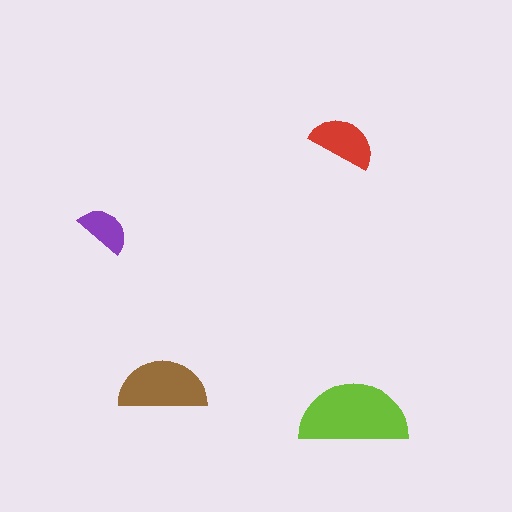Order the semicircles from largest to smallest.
the lime one, the brown one, the red one, the purple one.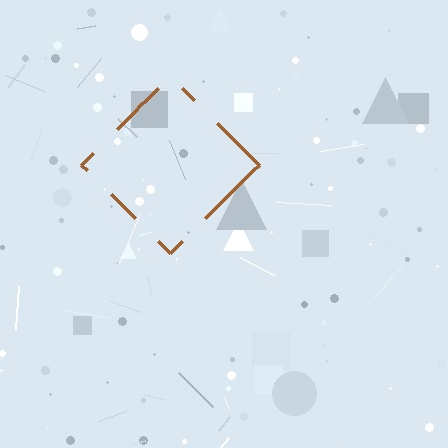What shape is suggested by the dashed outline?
The dashed outline suggests a diamond.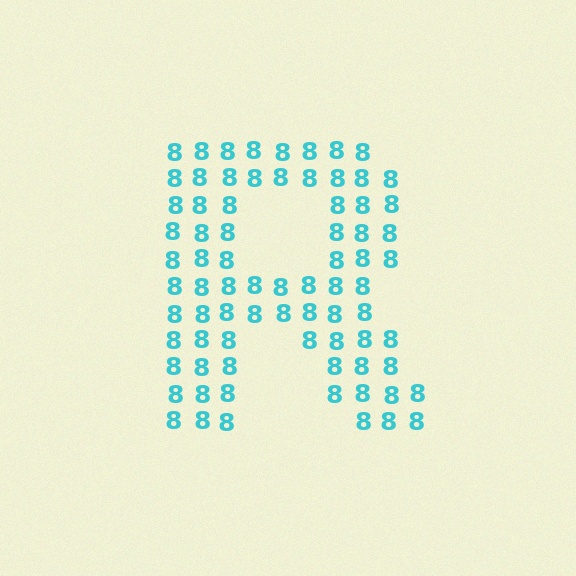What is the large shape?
The large shape is the letter R.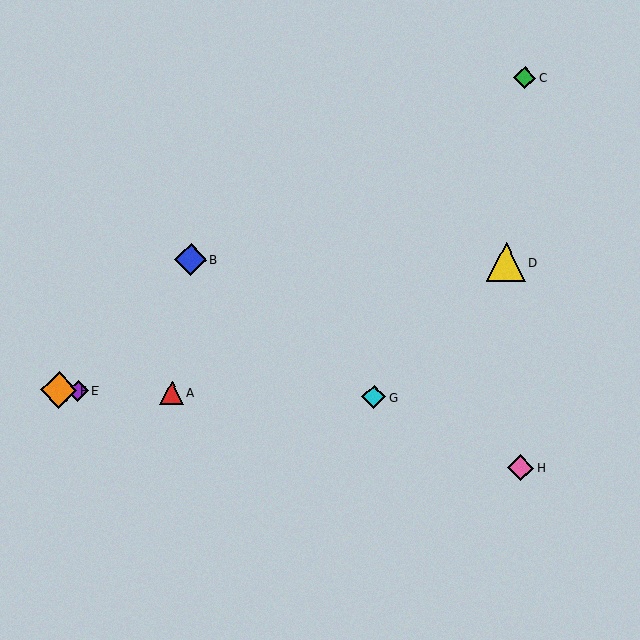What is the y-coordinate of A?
Object A is at y≈393.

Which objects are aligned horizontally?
Objects A, E, F, G are aligned horizontally.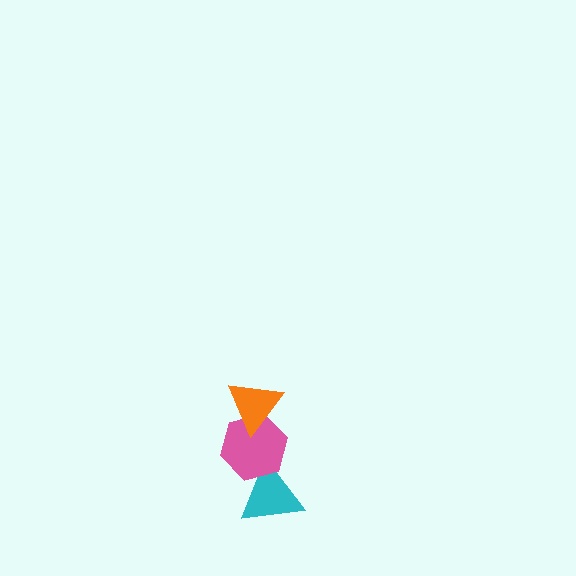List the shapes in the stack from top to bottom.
From top to bottom: the orange triangle, the pink hexagon, the cyan triangle.